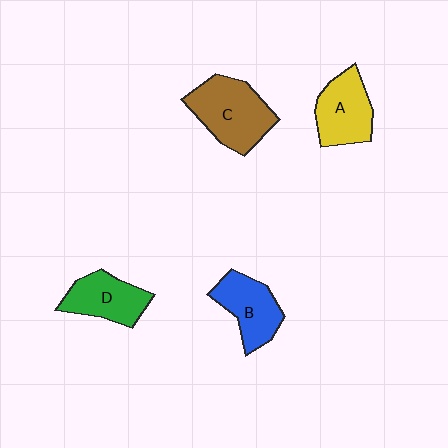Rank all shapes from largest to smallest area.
From largest to smallest: C (brown), A (yellow), B (blue), D (green).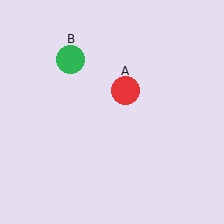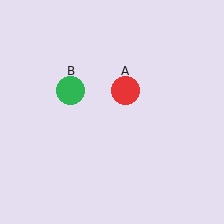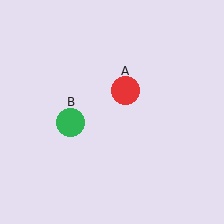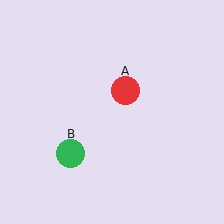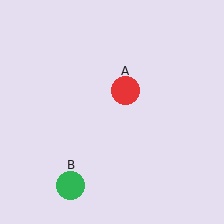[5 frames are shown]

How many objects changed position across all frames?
1 object changed position: green circle (object B).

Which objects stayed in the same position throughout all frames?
Red circle (object A) remained stationary.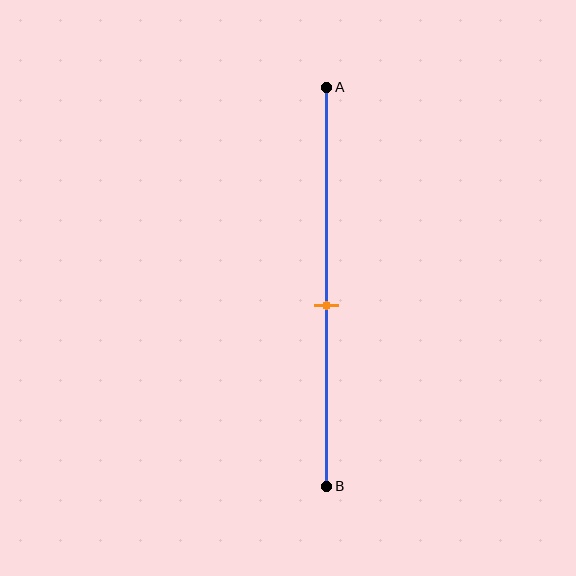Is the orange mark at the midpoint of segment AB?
No, the mark is at about 55% from A, not at the 50% midpoint.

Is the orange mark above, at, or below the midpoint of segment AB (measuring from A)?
The orange mark is below the midpoint of segment AB.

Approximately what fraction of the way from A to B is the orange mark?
The orange mark is approximately 55% of the way from A to B.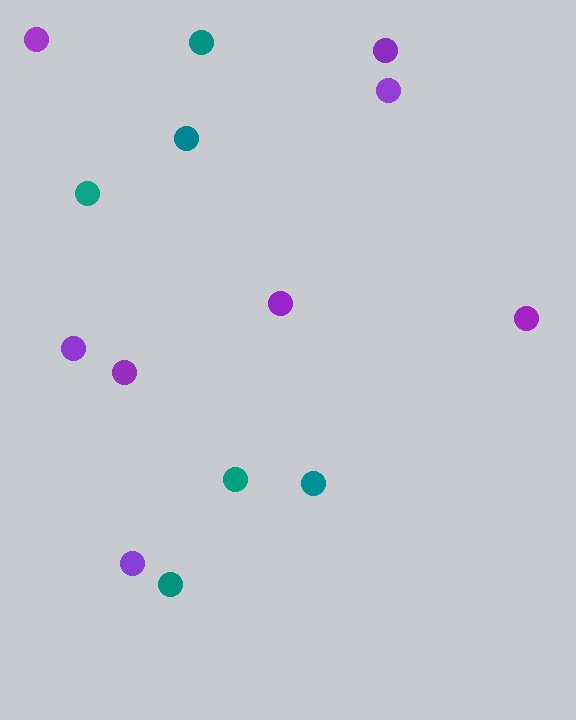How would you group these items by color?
There are 2 groups: one group of purple circles (8) and one group of teal circles (6).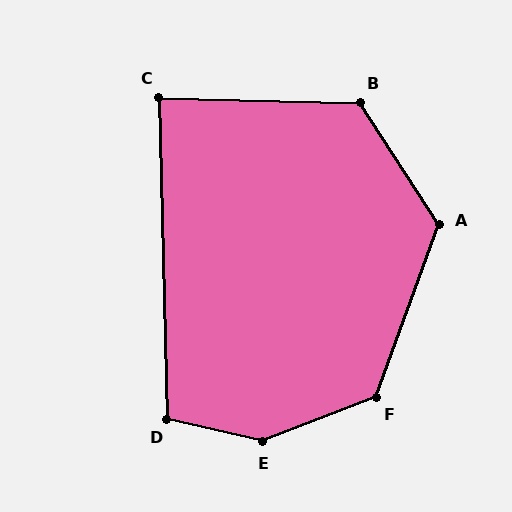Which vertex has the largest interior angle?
E, at approximately 146 degrees.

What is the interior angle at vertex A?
Approximately 127 degrees (obtuse).